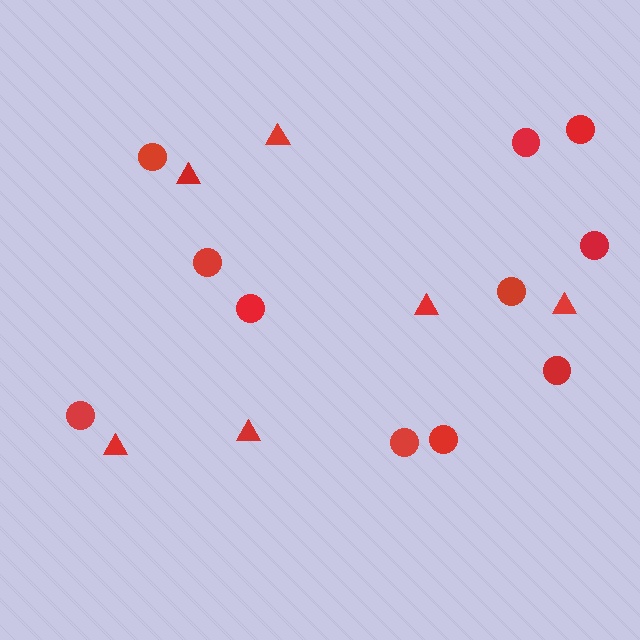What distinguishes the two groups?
There are 2 groups: one group of triangles (6) and one group of circles (11).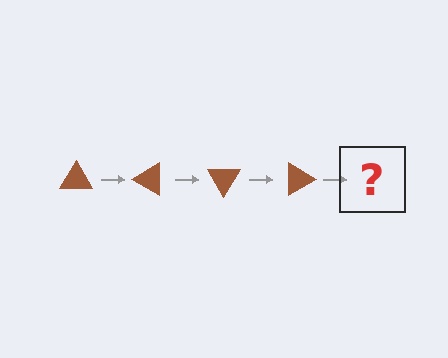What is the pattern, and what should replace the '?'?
The pattern is that the triangle rotates 30 degrees each step. The '?' should be a brown triangle rotated 120 degrees.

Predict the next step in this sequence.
The next step is a brown triangle rotated 120 degrees.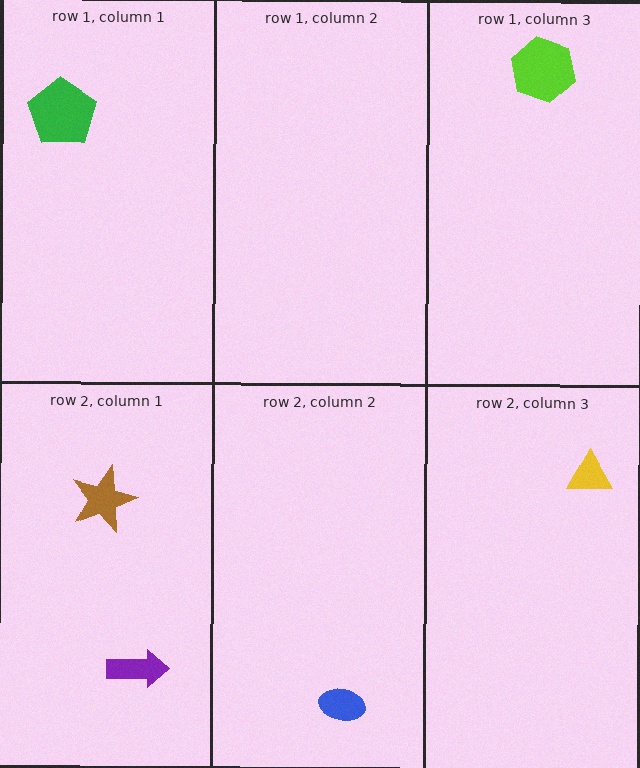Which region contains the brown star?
The row 2, column 1 region.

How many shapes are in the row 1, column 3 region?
1.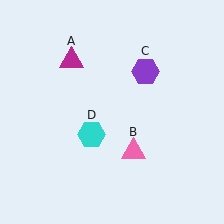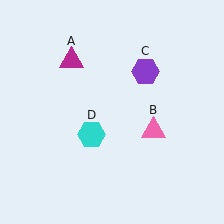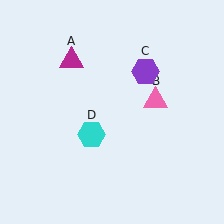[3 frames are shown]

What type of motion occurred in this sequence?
The pink triangle (object B) rotated counterclockwise around the center of the scene.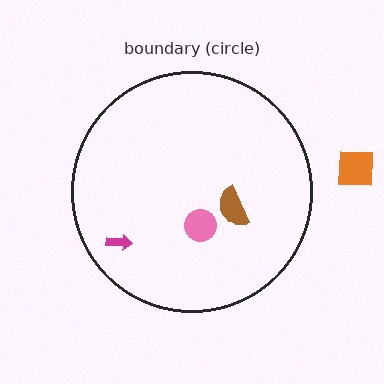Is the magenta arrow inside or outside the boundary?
Inside.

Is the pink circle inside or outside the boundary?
Inside.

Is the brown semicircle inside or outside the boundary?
Inside.